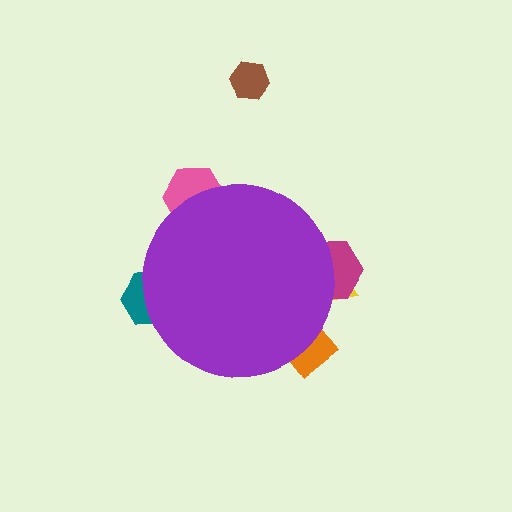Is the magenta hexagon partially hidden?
Yes, the magenta hexagon is partially hidden behind the purple circle.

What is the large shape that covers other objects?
A purple circle.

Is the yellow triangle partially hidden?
Yes, the yellow triangle is partially hidden behind the purple circle.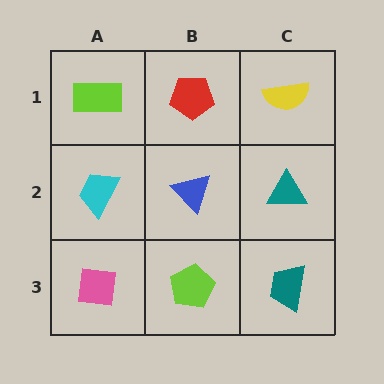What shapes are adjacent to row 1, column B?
A blue triangle (row 2, column B), a lime rectangle (row 1, column A), a yellow semicircle (row 1, column C).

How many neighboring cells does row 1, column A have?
2.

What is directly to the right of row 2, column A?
A blue triangle.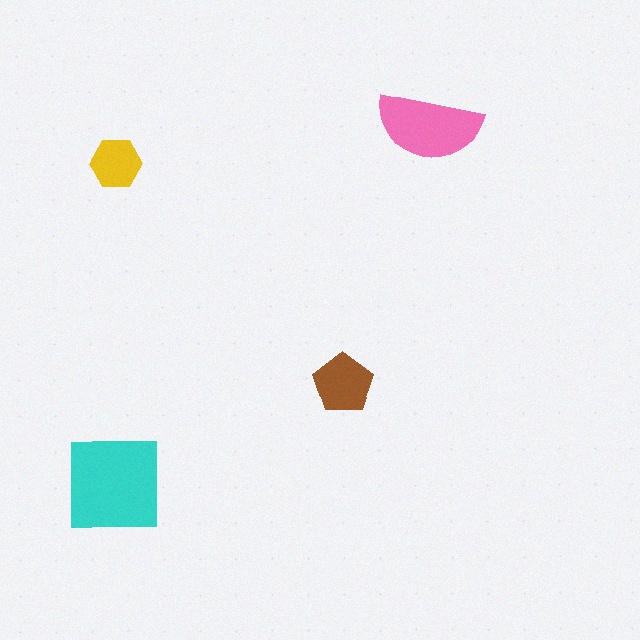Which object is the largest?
The cyan square.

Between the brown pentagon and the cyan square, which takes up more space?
The cyan square.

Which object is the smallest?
The yellow hexagon.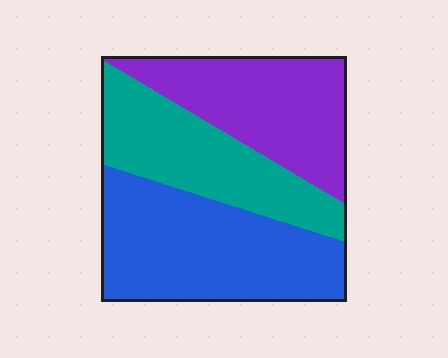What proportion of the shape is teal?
Teal takes up about one quarter (1/4) of the shape.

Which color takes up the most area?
Blue, at roughly 40%.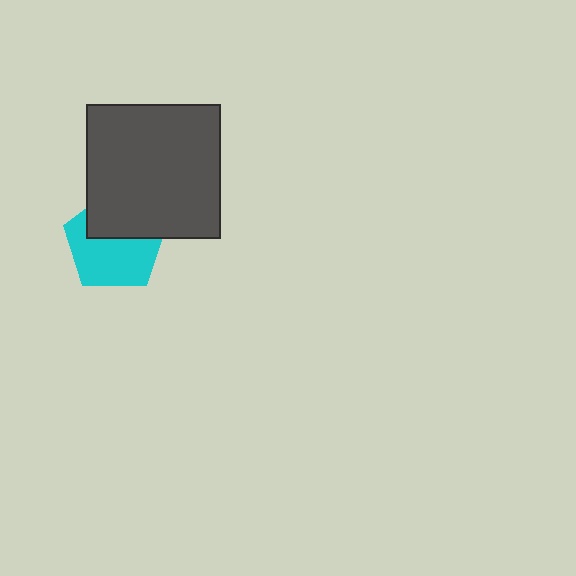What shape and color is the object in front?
The object in front is a dark gray square.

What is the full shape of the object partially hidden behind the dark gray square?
The partially hidden object is a cyan pentagon.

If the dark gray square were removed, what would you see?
You would see the complete cyan pentagon.